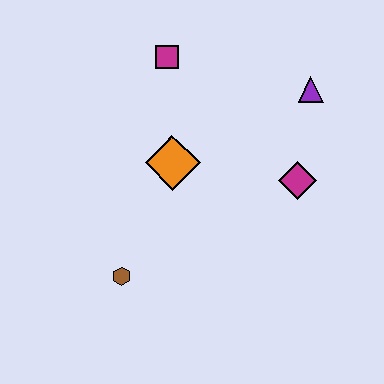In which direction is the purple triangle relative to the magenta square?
The purple triangle is to the right of the magenta square.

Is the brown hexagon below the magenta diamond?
Yes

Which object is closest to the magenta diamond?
The purple triangle is closest to the magenta diamond.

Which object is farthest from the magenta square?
The brown hexagon is farthest from the magenta square.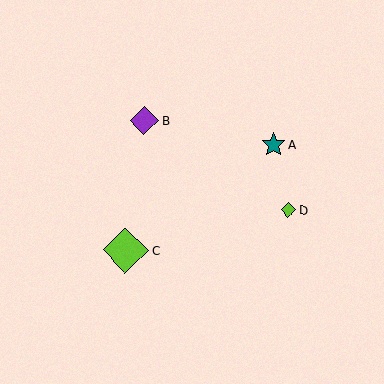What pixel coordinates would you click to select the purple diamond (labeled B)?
Click at (144, 121) to select the purple diamond B.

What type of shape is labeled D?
Shape D is a lime diamond.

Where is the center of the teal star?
The center of the teal star is at (273, 144).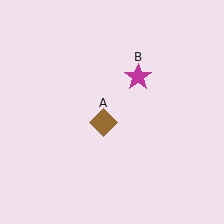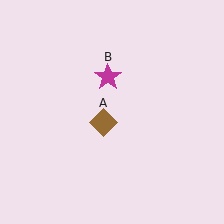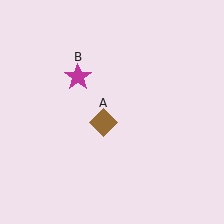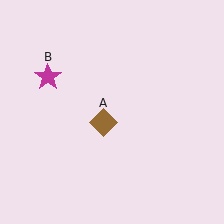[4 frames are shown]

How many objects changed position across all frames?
1 object changed position: magenta star (object B).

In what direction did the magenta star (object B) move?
The magenta star (object B) moved left.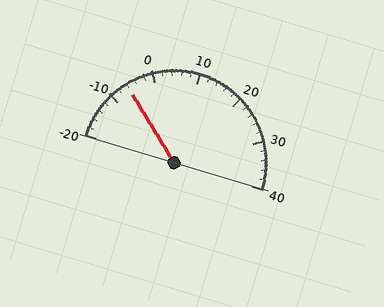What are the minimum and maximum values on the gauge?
The gauge ranges from -20 to 40.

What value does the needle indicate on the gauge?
The needle indicates approximately -6.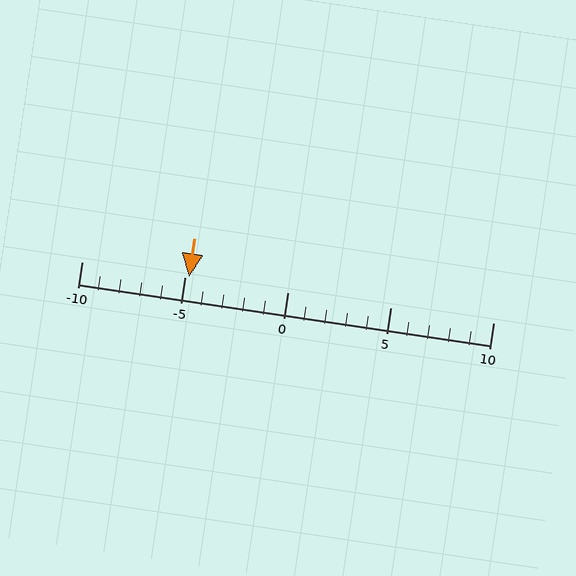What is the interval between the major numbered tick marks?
The major tick marks are spaced 5 units apart.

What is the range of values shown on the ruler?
The ruler shows values from -10 to 10.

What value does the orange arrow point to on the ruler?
The orange arrow points to approximately -5.